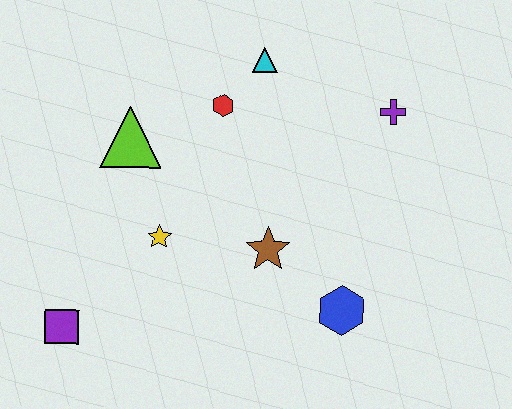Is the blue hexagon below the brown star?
Yes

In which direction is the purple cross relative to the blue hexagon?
The purple cross is above the blue hexagon.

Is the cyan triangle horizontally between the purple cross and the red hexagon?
Yes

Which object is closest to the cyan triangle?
The red hexagon is closest to the cyan triangle.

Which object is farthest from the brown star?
The purple square is farthest from the brown star.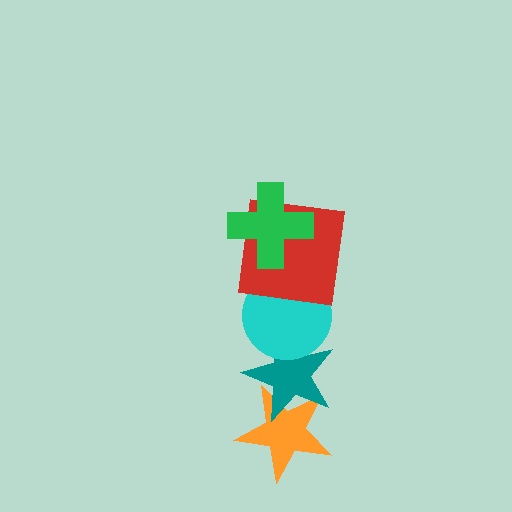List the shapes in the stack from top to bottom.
From top to bottom: the green cross, the red square, the cyan circle, the teal star, the orange star.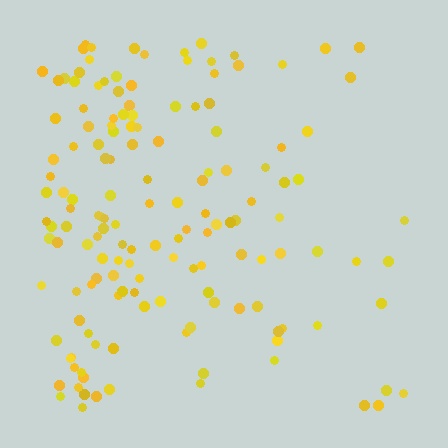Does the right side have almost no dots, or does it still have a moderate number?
Still a moderate number, just noticeably fewer than the left.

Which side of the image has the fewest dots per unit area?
The right.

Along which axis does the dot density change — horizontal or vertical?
Horizontal.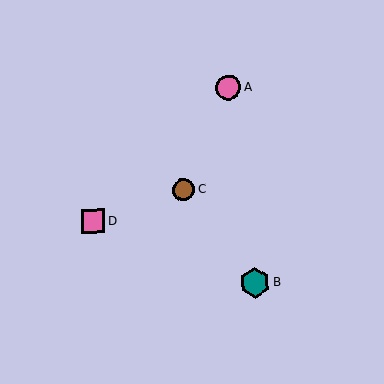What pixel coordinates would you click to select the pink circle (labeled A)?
Click at (228, 88) to select the pink circle A.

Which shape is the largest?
The teal hexagon (labeled B) is the largest.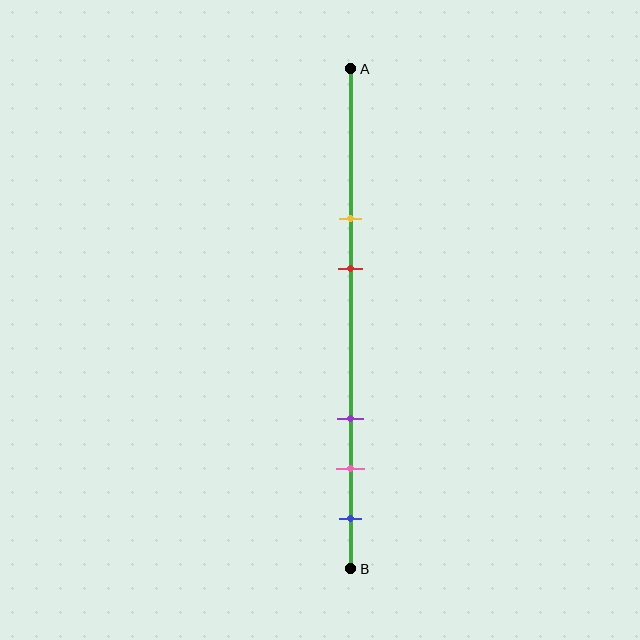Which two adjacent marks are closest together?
The pink and blue marks are the closest adjacent pair.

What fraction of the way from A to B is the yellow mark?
The yellow mark is approximately 30% (0.3) of the way from A to B.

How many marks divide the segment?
There are 5 marks dividing the segment.